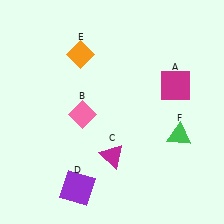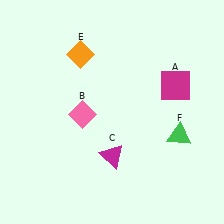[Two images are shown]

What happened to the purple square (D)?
The purple square (D) was removed in Image 2. It was in the bottom-left area of Image 1.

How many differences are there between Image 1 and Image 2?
There is 1 difference between the two images.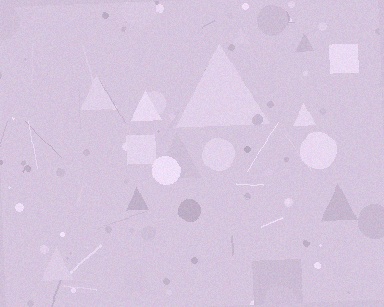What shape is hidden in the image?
A triangle is hidden in the image.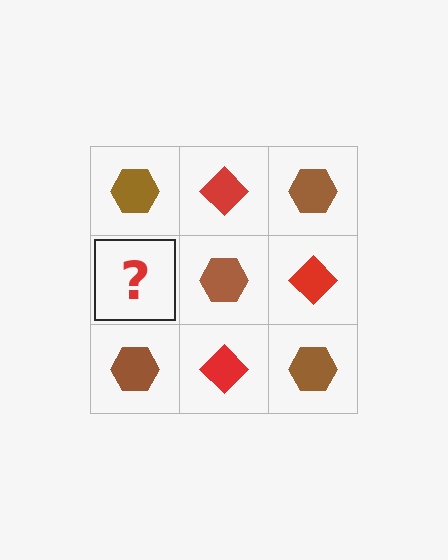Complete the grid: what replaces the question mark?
The question mark should be replaced with a red diamond.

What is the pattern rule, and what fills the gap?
The rule is that it alternates brown hexagon and red diamond in a checkerboard pattern. The gap should be filled with a red diamond.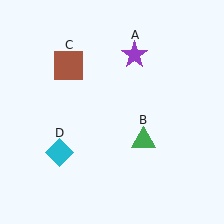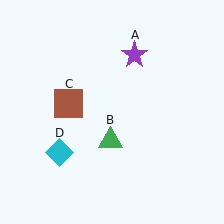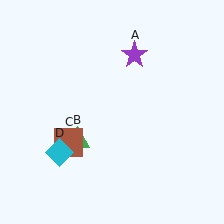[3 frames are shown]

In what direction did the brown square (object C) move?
The brown square (object C) moved down.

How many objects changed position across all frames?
2 objects changed position: green triangle (object B), brown square (object C).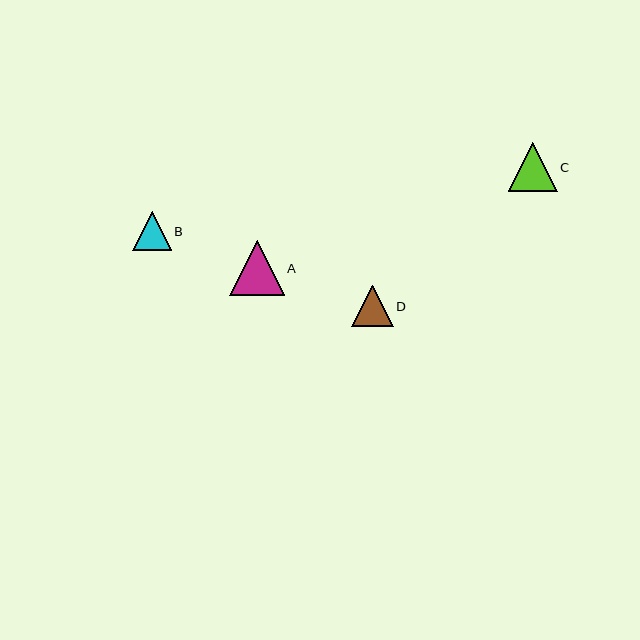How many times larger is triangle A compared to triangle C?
Triangle A is approximately 1.1 times the size of triangle C.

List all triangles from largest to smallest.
From largest to smallest: A, C, D, B.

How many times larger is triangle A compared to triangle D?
Triangle A is approximately 1.3 times the size of triangle D.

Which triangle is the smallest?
Triangle B is the smallest with a size of approximately 39 pixels.